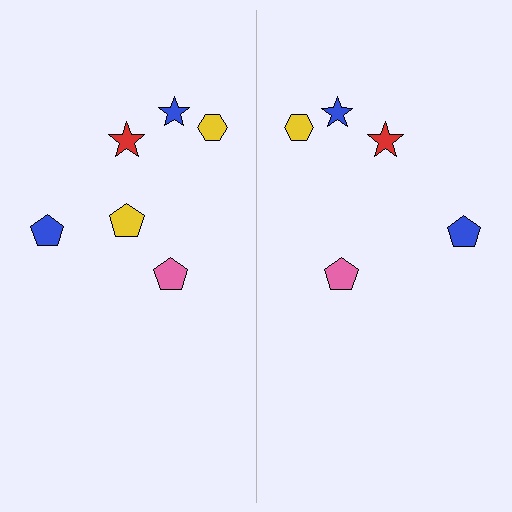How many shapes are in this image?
There are 11 shapes in this image.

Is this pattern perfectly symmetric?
No, the pattern is not perfectly symmetric. A yellow pentagon is missing from the right side.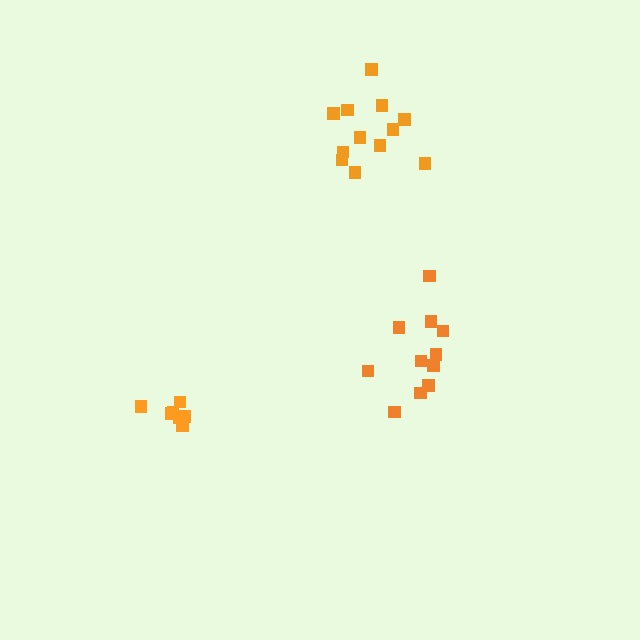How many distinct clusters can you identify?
There are 3 distinct clusters.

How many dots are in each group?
Group 1: 11 dots, Group 2: 7 dots, Group 3: 12 dots (30 total).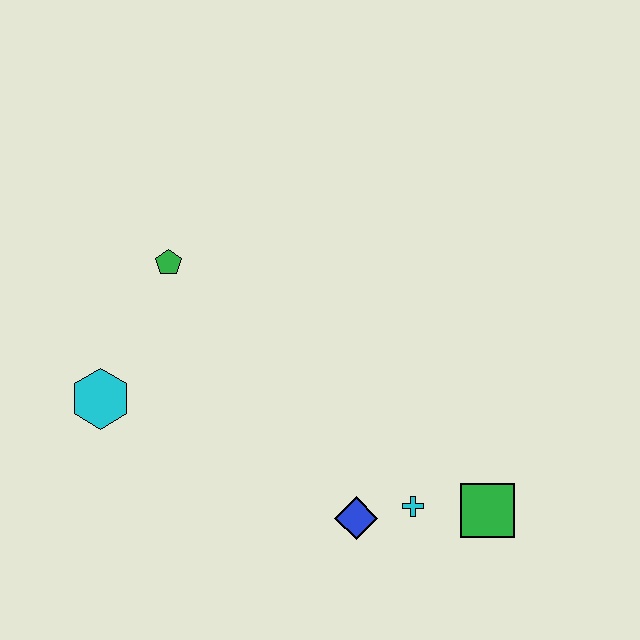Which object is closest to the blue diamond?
The cyan cross is closest to the blue diamond.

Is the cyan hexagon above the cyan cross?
Yes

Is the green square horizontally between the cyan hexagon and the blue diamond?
No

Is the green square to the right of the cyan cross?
Yes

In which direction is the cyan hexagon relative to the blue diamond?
The cyan hexagon is to the left of the blue diamond.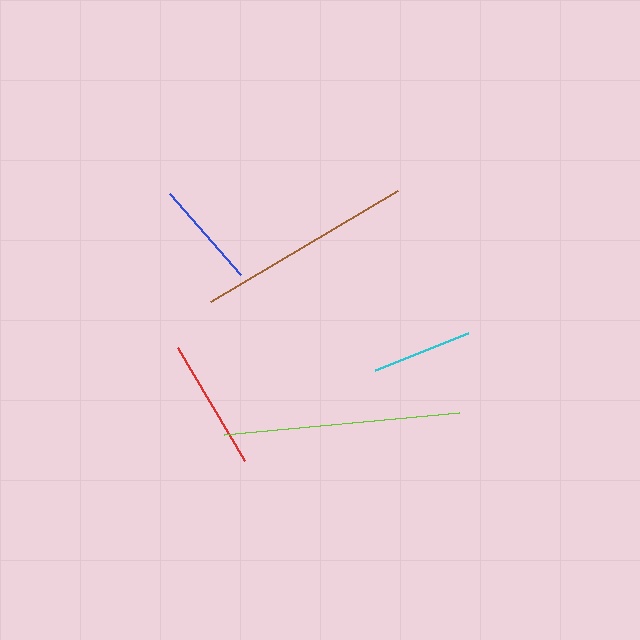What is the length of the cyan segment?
The cyan segment is approximately 99 pixels long.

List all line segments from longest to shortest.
From longest to shortest: lime, brown, red, blue, cyan.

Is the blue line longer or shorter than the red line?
The red line is longer than the blue line.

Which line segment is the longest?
The lime line is the longest at approximately 236 pixels.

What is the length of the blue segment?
The blue segment is approximately 109 pixels long.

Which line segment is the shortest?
The cyan line is the shortest at approximately 99 pixels.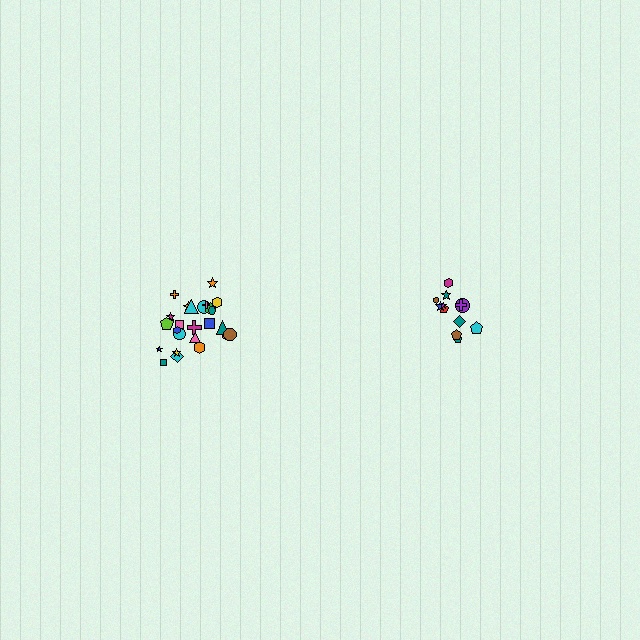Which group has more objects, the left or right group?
The left group.